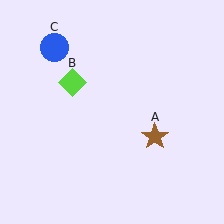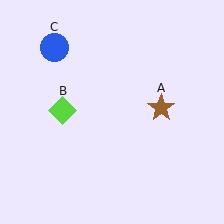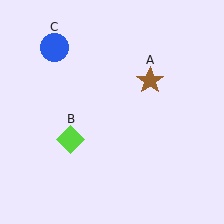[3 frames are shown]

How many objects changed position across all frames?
2 objects changed position: brown star (object A), lime diamond (object B).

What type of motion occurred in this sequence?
The brown star (object A), lime diamond (object B) rotated counterclockwise around the center of the scene.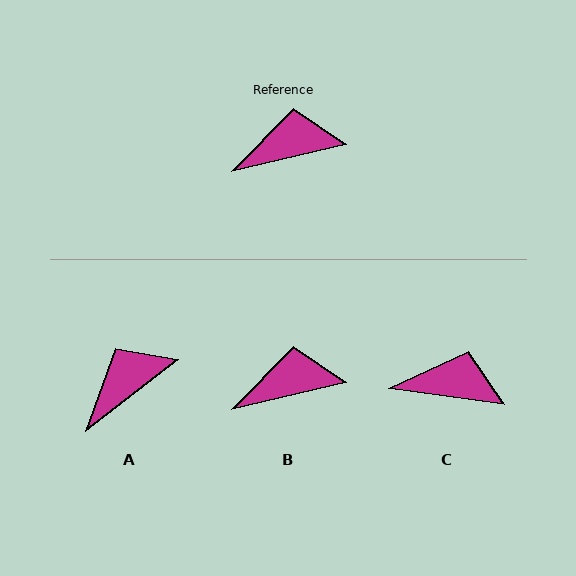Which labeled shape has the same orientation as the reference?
B.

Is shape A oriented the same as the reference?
No, it is off by about 25 degrees.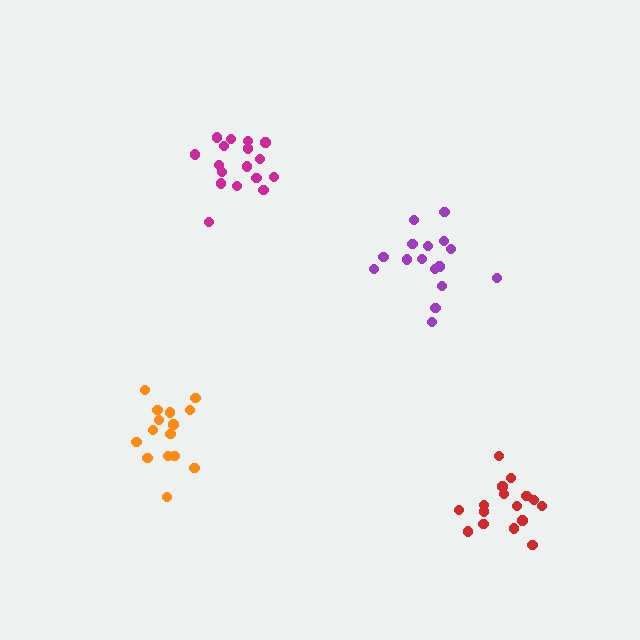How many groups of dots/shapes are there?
There are 4 groups.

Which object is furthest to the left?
The orange cluster is leftmost.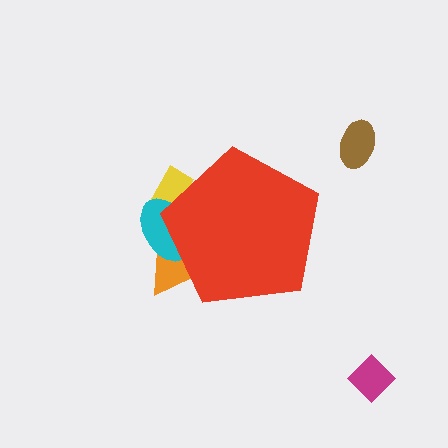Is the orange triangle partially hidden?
Yes, the orange triangle is partially hidden behind the red pentagon.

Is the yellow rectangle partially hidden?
Yes, the yellow rectangle is partially hidden behind the red pentagon.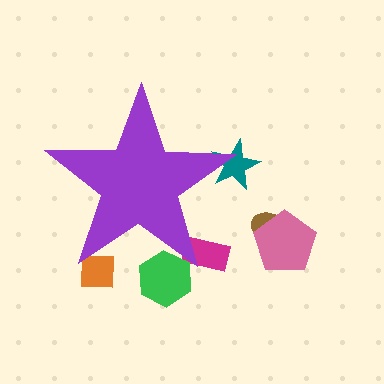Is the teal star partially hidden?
Yes, the teal star is partially hidden behind the purple star.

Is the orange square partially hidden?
Yes, the orange square is partially hidden behind the purple star.